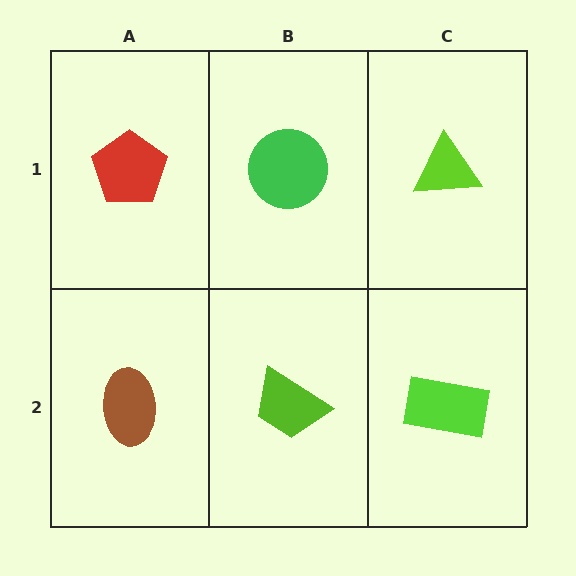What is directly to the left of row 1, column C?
A green circle.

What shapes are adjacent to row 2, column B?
A green circle (row 1, column B), a brown ellipse (row 2, column A), a lime rectangle (row 2, column C).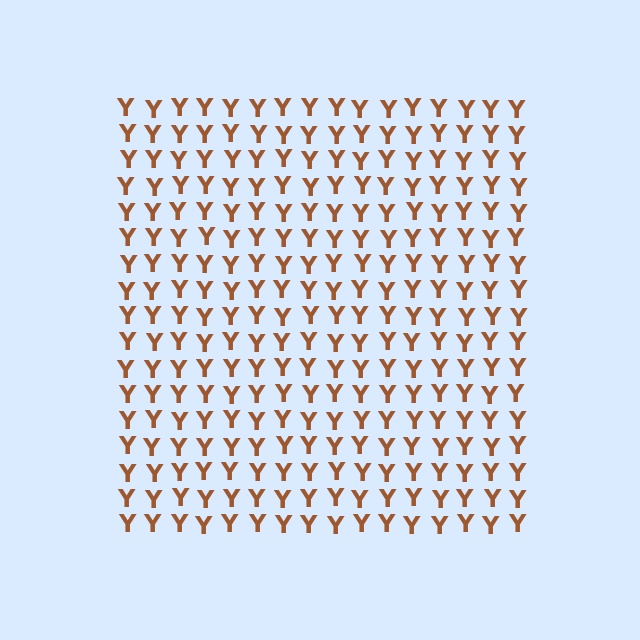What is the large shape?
The large shape is a square.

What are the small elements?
The small elements are letter Y's.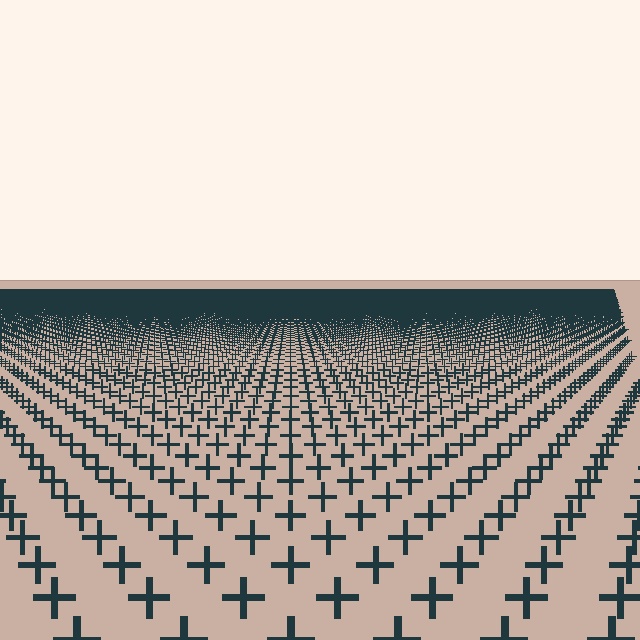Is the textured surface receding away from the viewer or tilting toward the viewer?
The surface is receding away from the viewer. Texture elements get smaller and denser toward the top.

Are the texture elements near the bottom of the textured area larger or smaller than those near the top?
Larger. Near the bottom, elements are closer to the viewer and appear at a bigger on-screen size.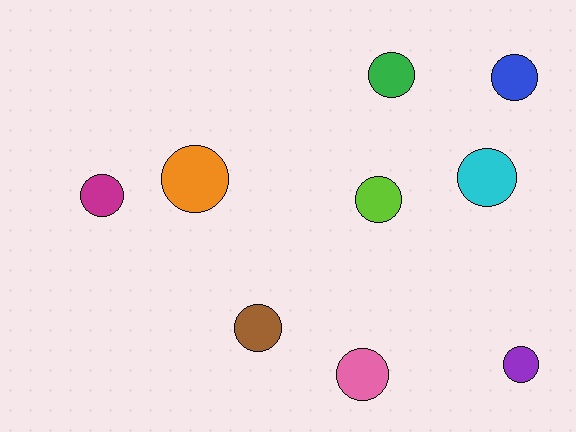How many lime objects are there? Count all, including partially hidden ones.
There is 1 lime object.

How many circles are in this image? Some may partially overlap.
There are 9 circles.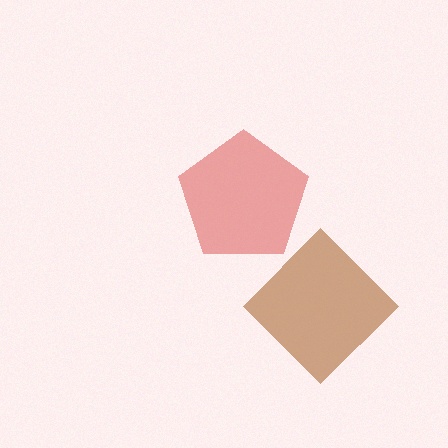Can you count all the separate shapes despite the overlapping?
Yes, there are 2 separate shapes.